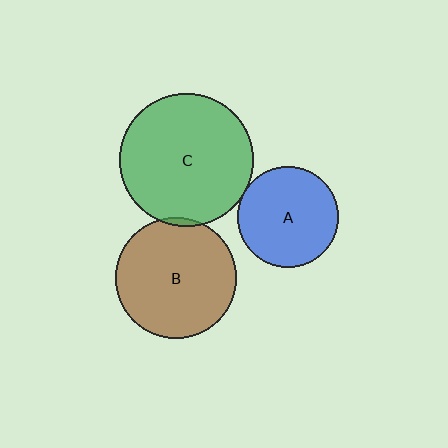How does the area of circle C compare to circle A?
Approximately 1.8 times.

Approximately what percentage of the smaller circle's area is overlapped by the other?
Approximately 5%.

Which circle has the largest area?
Circle C (green).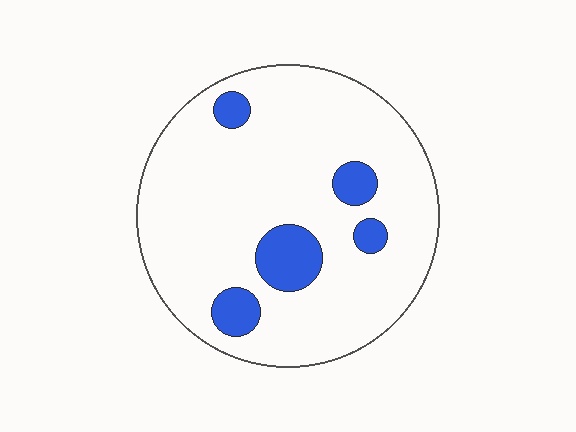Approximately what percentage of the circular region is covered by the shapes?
Approximately 15%.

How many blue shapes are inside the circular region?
5.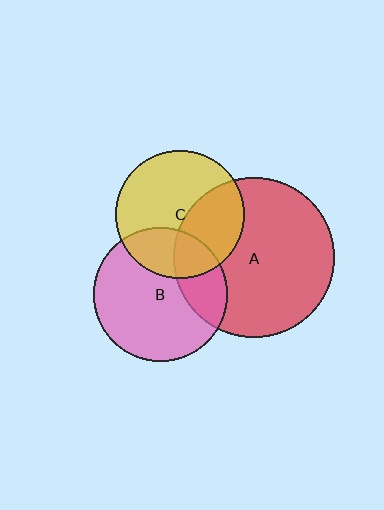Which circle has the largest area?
Circle A (red).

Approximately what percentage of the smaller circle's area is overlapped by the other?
Approximately 25%.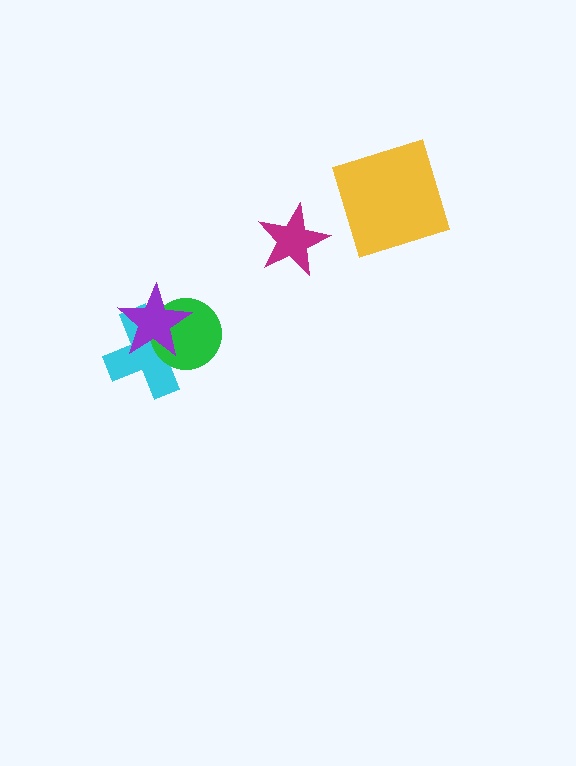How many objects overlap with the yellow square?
0 objects overlap with the yellow square.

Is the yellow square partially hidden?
No, no other shape covers it.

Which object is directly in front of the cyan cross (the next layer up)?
The green circle is directly in front of the cyan cross.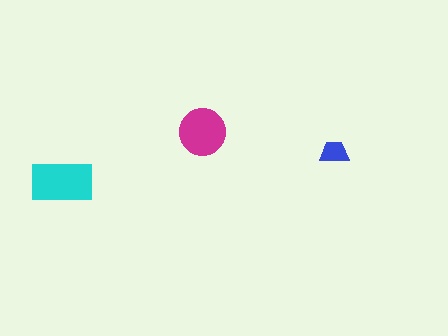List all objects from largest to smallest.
The cyan rectangle, the magenta circle, the blue trapezoid.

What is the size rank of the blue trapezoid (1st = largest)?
3rd.